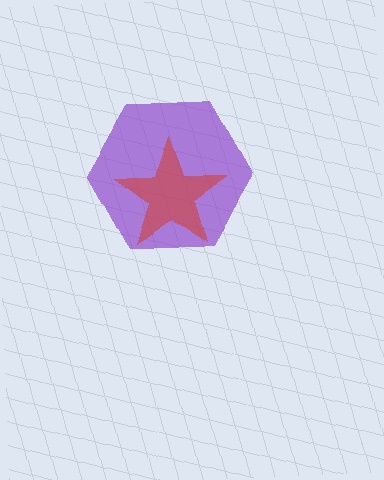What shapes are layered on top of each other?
The layered shapes are: a purple hexagon, a red star.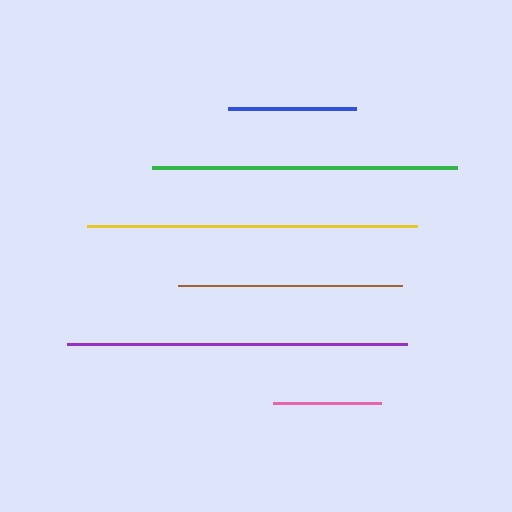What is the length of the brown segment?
The brown segment is approximately 224 pixels long.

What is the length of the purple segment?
The purple segment is approximately 340 pixels long.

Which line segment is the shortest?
The pink line is the shortest at approximately 107 pixels.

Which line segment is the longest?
The purple line is the longest at approximately 340 pixels.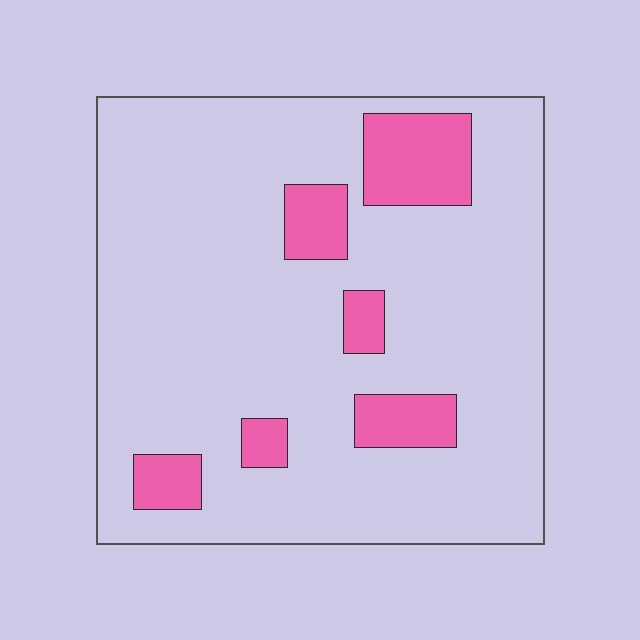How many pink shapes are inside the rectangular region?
6.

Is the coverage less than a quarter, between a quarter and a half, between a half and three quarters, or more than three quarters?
Less than a quarter.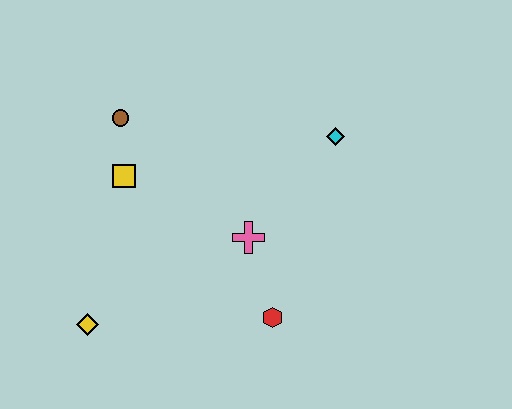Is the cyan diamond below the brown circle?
Yes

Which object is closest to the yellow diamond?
The yellow square is closest to the yellow diamond.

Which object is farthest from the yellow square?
The cyan diamond is farthest from the yellow square.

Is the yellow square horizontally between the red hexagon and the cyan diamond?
No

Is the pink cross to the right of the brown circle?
Yes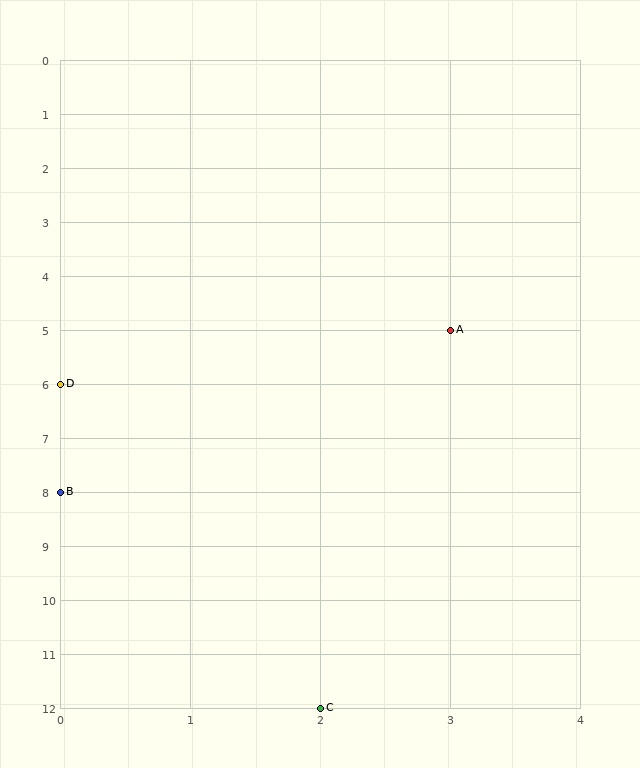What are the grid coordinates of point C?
Point C is at grid coordinates (2, 12).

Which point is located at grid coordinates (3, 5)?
Point A is at (3, 5).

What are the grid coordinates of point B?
Point B is at grid coordinates (0, 8).